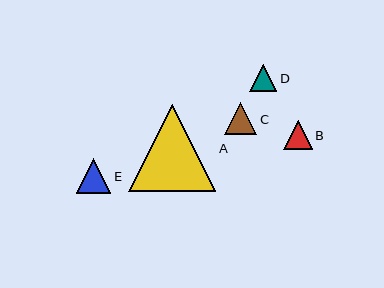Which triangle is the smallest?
Triangle D is the smallest with a size of approximately 27 pixels.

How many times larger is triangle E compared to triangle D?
Triangle E is approximately 1.3 times the size of triangle D.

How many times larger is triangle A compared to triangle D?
Triangle A is approximately 3.2 times the size of triangle D.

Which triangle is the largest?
Triangle A is the largest with a size of approximately 87 pixels.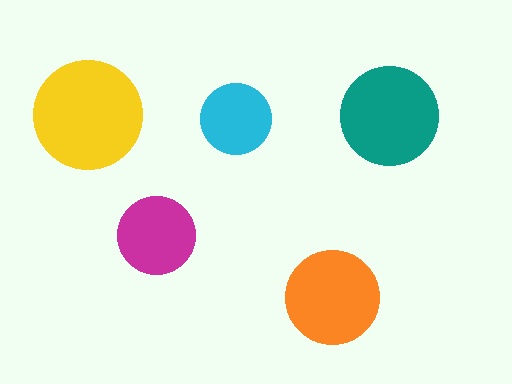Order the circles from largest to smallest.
the yellow one, the teal one, the orange one, the magenta one, the cyan one.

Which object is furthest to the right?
The teal circle is rightmost.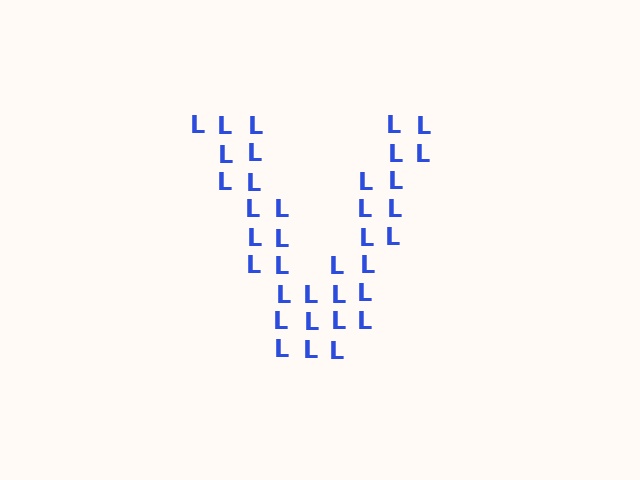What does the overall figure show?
The overall figure shows the letter V.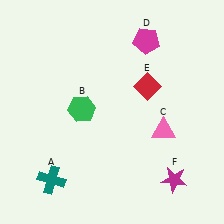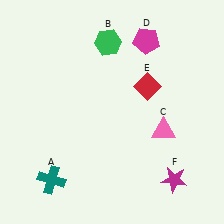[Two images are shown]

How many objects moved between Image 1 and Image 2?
1 object moved between the two images.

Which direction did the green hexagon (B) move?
The green hexagon (B) moved up.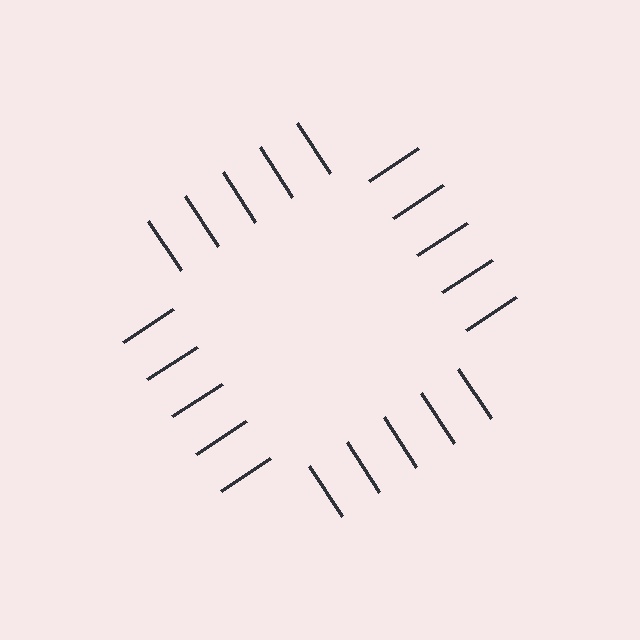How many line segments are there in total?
20 — 5 along each of the 4 edges.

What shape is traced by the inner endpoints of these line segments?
An illusory square — the line segments terminate on its edges but no continuous stroke is drawn.